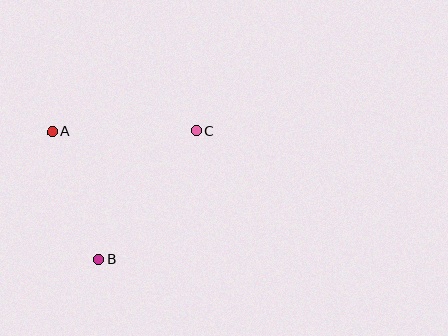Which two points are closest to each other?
Points A and B are closest to each other.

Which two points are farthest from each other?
Points B and C are farthest from each other.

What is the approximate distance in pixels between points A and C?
The distance between A and C is approximately 144 pixels.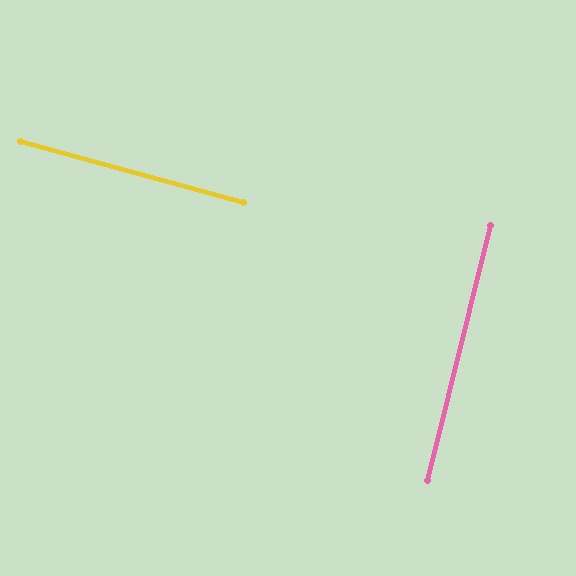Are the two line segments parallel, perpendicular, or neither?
Perpendicular — they meet at approximately 89°.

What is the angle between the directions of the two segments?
Approximately 89 degrees.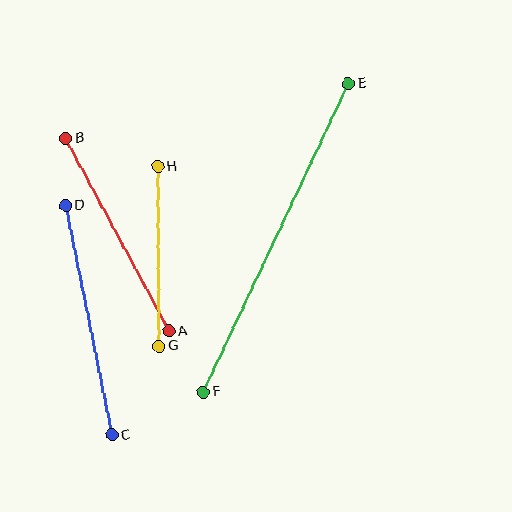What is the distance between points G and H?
The distance is approximately 180 pixels.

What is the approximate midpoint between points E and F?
The midpoint is at approximately (276, 238) pixels.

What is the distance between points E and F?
The distance is approximately 341 pixels.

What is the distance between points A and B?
The distance is approximately 219 pixels.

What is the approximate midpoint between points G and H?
The midpoint is at approximately (158, 256) pixels.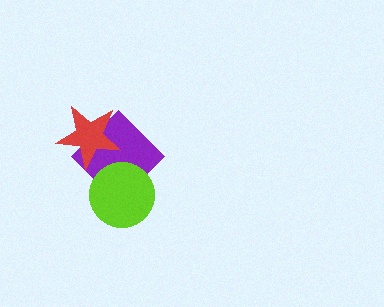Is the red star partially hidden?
No, no other shape covers it.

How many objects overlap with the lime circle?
1 object overlaps with the lime circle.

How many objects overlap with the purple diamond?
2 objects overlap with the purple diamond.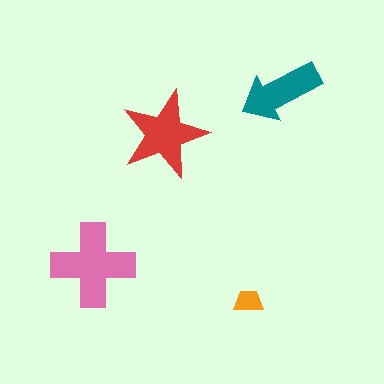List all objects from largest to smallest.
The pink cross, the red star, the teal arrow, the orange trapezoid.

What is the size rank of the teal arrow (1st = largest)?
3rd.